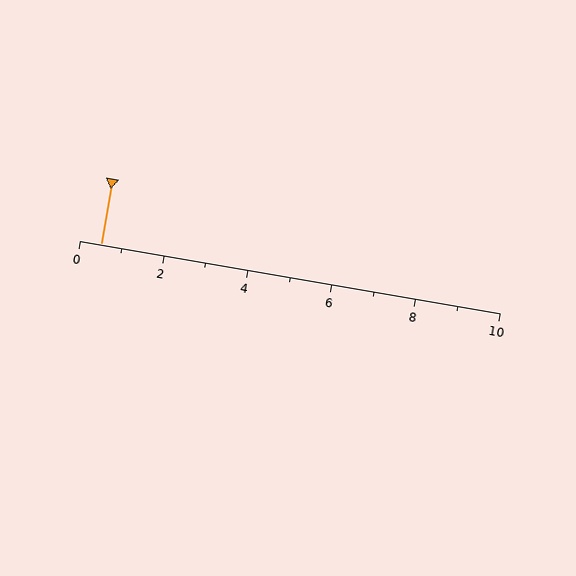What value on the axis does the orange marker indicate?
The marker indicates approximately 0.5.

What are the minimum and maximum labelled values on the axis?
The axis runs from 0 to 10.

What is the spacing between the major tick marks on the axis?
The major ticks are spaced 2 apart.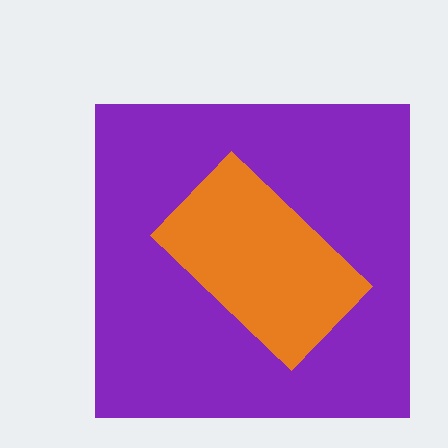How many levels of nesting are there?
2.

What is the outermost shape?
The purple square.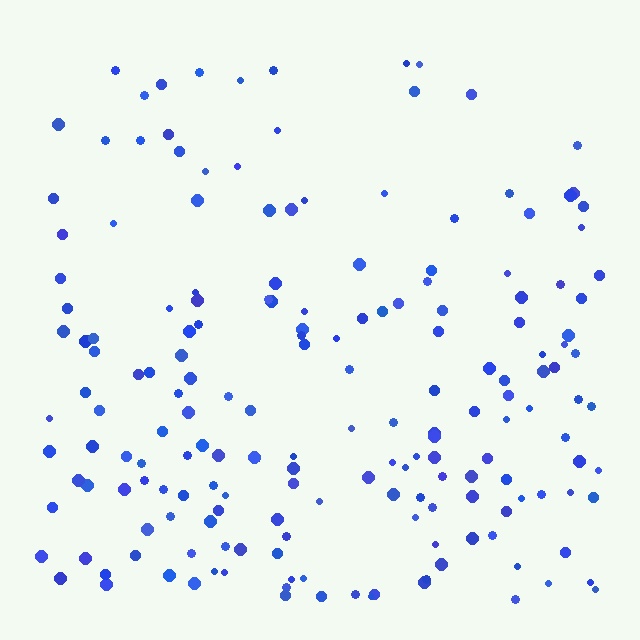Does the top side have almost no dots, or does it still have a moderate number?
Still a moderate number, just noticeably fewer than the bottom.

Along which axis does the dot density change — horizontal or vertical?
Vertical.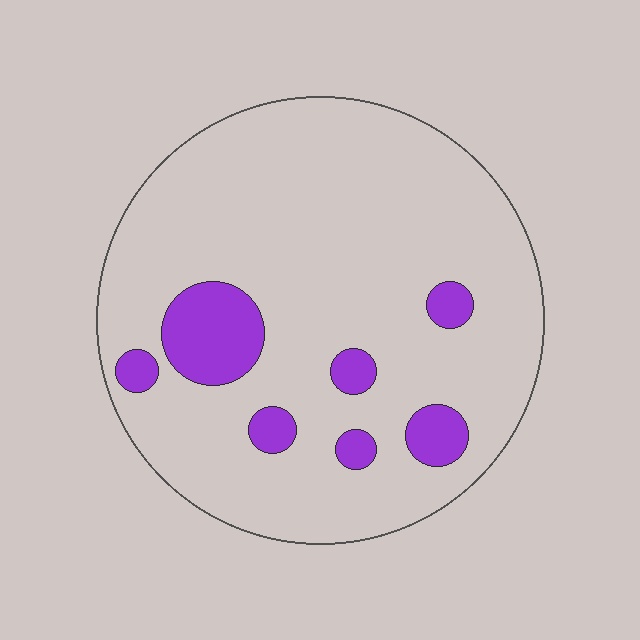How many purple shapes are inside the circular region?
7.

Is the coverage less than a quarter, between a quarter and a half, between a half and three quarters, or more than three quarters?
Less than a quarter.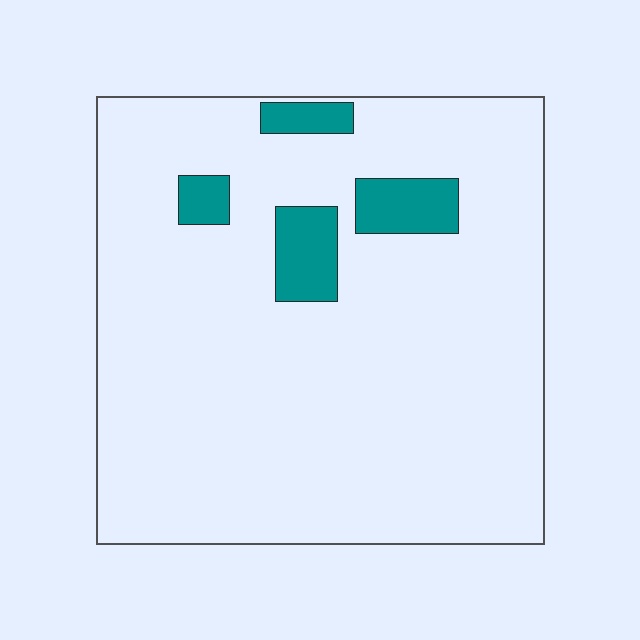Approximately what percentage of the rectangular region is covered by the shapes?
Approximately 10%.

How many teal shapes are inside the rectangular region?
4.